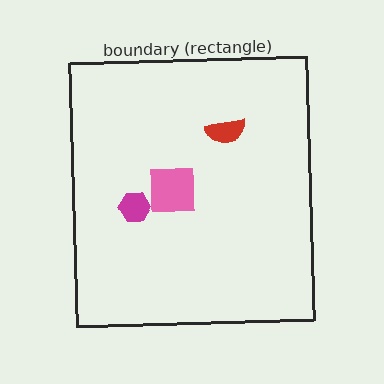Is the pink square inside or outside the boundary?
Inside.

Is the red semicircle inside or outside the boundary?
Inside.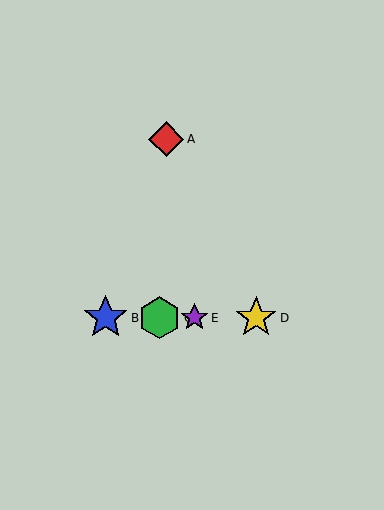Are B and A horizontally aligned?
No, B is at y≈318 and A is at y≈139.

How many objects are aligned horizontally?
4 objects (B, C, D, E) are aligned horizontally.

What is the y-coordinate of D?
Object D is at y≈318.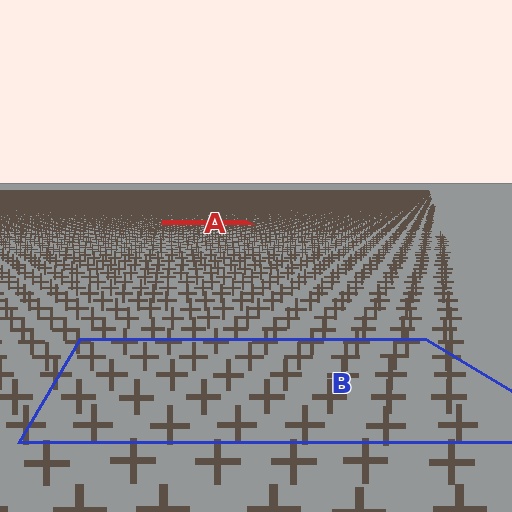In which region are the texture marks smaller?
The texture marks are smaller in region A, because it is farther away.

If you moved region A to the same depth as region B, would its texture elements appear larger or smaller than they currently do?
They would appear larger. At a closer depth, the same texture elements are projected at a bigger on-screen size.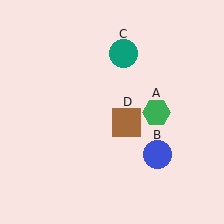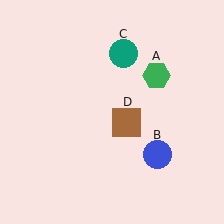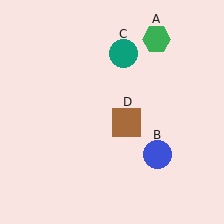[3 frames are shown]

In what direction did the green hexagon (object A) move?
The green hexagon (object A) moved up.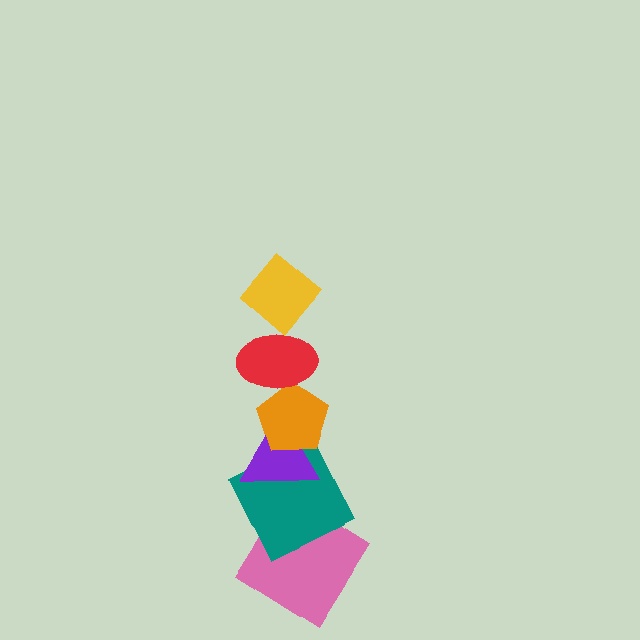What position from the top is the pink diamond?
The pink diamond is 6th from the top.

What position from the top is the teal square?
The teal square is 5th from the top.